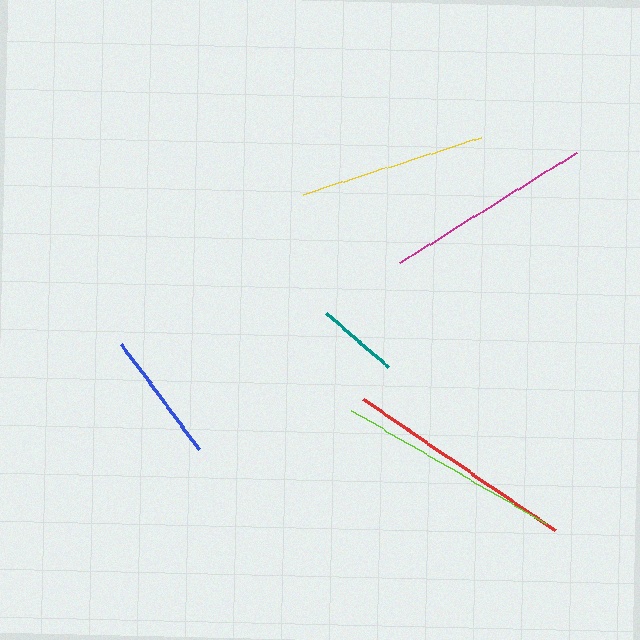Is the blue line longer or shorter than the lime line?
The lime line is longer than the blue line.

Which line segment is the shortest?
The teal line is the shortest at approximately 82 pixels.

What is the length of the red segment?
The red segment is approximately 233 pixels long.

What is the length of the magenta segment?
The magenta segment is approximately 208 pixels long.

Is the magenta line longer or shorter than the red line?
The red line is longer than the magenta line.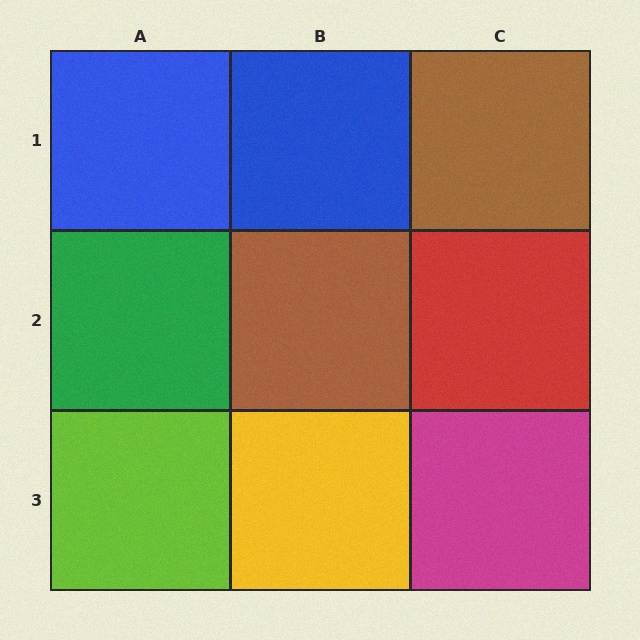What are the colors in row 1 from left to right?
Blue, blue, brown.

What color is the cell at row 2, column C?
Red.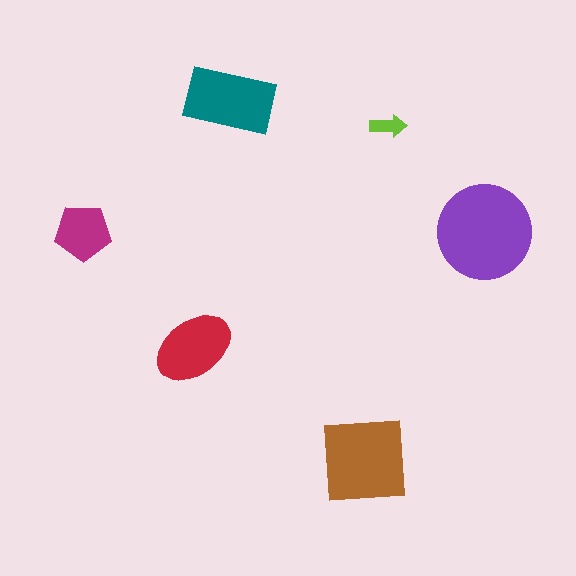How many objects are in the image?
There are 6 objects in the image.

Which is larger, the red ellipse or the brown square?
The brown square.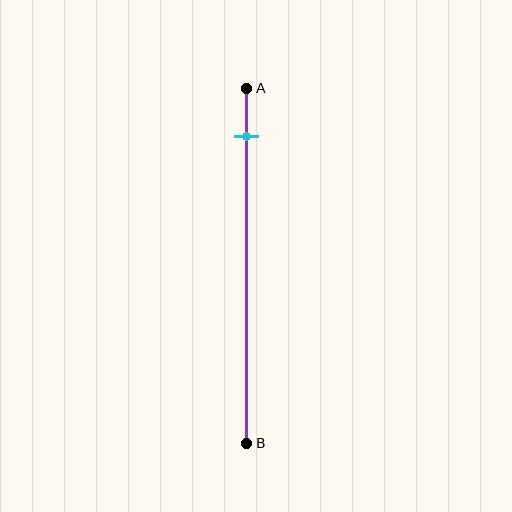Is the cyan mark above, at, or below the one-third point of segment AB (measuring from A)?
The cyan mark is above the one-third point of segment AB.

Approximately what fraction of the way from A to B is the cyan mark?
The cyan mark is approximately 15% of the way from A to B.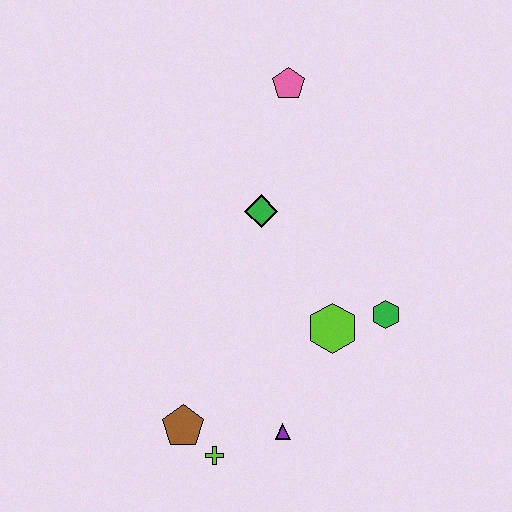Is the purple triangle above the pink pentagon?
No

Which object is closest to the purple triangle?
The lime cross is closest to the purple triangle.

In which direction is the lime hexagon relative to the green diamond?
The lime hexagon is below the green diamond.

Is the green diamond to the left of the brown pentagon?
No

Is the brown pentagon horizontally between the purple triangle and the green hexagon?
No